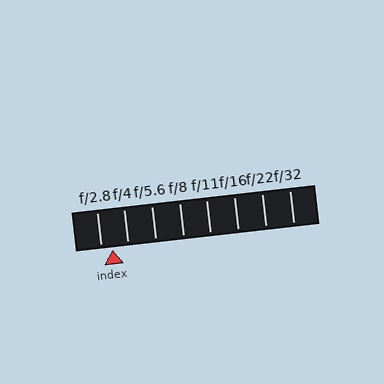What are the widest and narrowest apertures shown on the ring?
The widest aperture shown is f/2.8 and the narrowest is f/32.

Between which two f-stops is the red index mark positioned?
The index mark is between f/2.8 and f/4.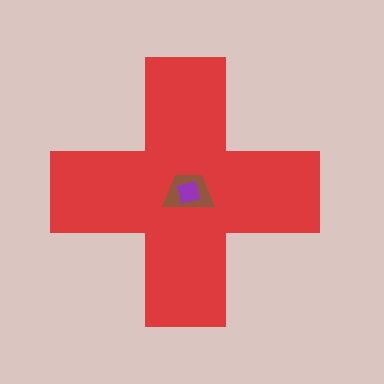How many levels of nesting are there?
3.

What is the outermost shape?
The red cross.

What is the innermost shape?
The purple square.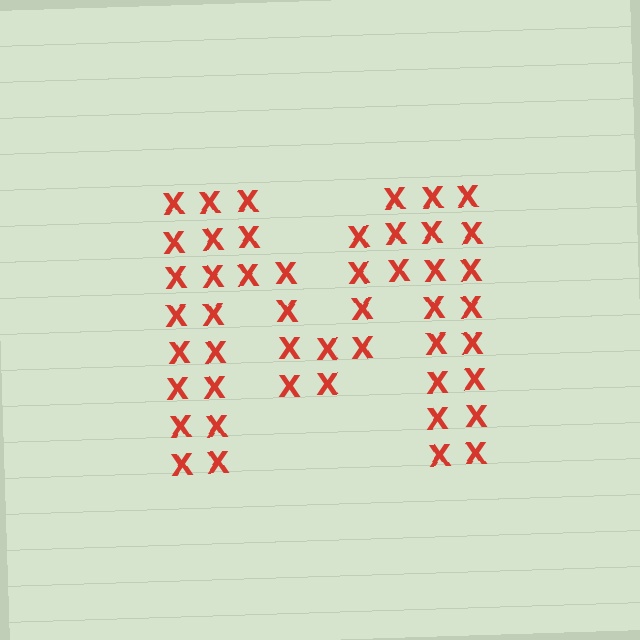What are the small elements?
The small elements are letter X's.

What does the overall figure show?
The overall figure shows the letter M.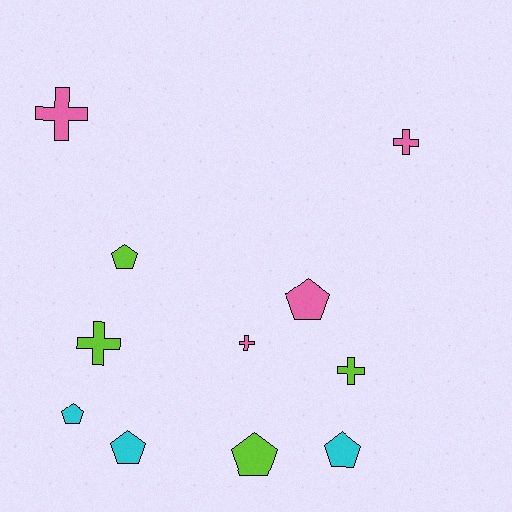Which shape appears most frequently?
Pentagon, with 6 objects.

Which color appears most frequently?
Lime, with 4 objects.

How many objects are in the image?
There are 11 objects.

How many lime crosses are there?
There are 2 lime crosses.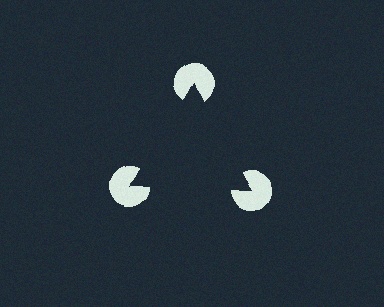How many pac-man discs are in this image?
There are 3 — one at each vertex of the illusory triangle.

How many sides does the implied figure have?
3 sides.